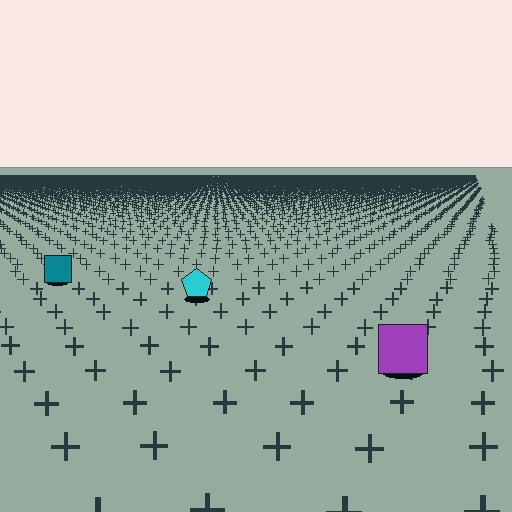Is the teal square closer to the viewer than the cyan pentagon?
No. The cyan pentagon is closer — you can tell from the texture gradient: the ground texture is coarser near it.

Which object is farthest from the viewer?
The teal square is farthest from the viewer. It appears smaller and the ground texture around it is denser.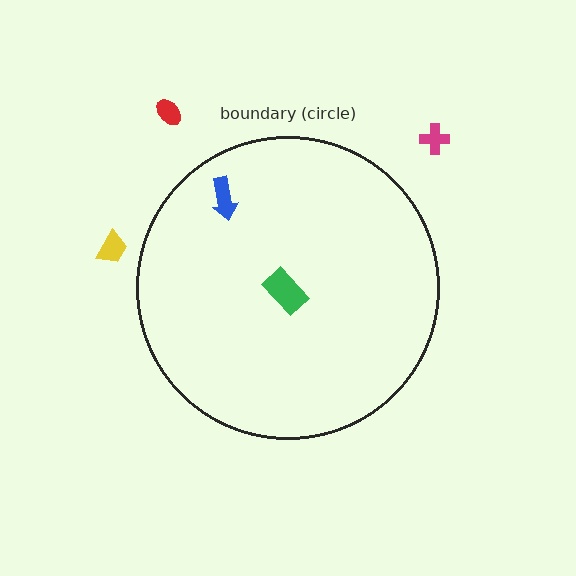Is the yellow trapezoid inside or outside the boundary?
Outside.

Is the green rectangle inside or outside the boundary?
Inside.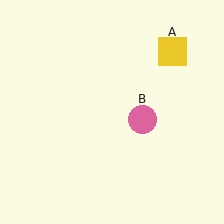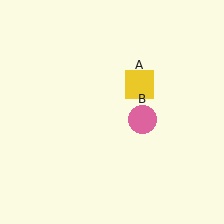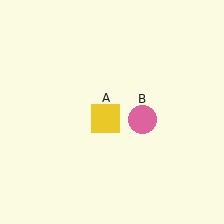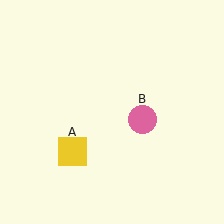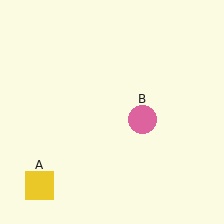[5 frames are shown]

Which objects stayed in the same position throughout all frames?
Pink circle (object B) remained stationary.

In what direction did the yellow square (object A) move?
The yellow square (object A) moved down and to the left.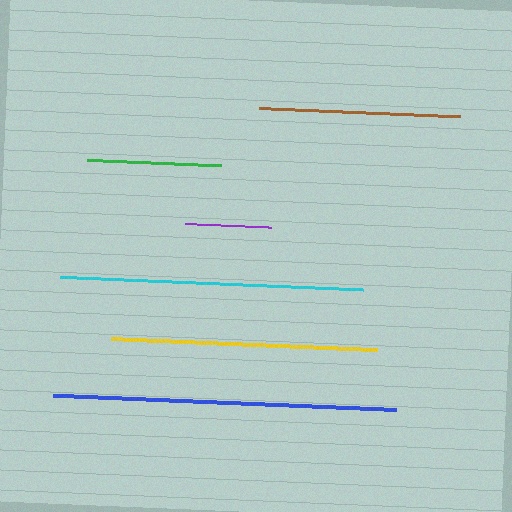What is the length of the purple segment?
The purple segment is approximately 86 pixels long.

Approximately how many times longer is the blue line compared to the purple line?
The blue line is approximately 4.0 times the length of the purple line.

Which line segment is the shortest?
The purple line is the shortest at approximately 86 pixels.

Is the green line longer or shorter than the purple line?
The green line is longer than the purple line.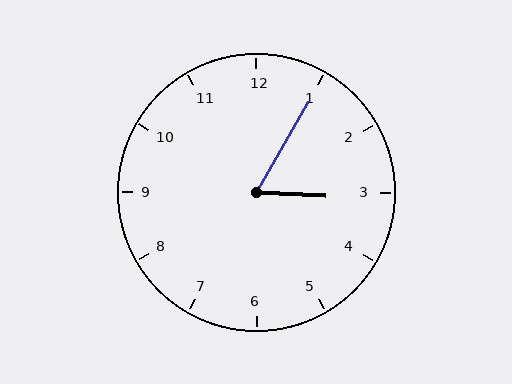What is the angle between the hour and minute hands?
Approximately 62 degrees.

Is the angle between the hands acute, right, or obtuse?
It is acute.